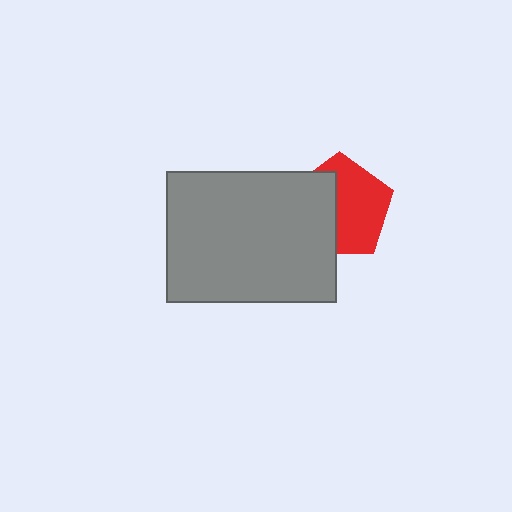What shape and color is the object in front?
The object in front is a gray rectangle.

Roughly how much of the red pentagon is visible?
About half of it is visible (roughly 56%).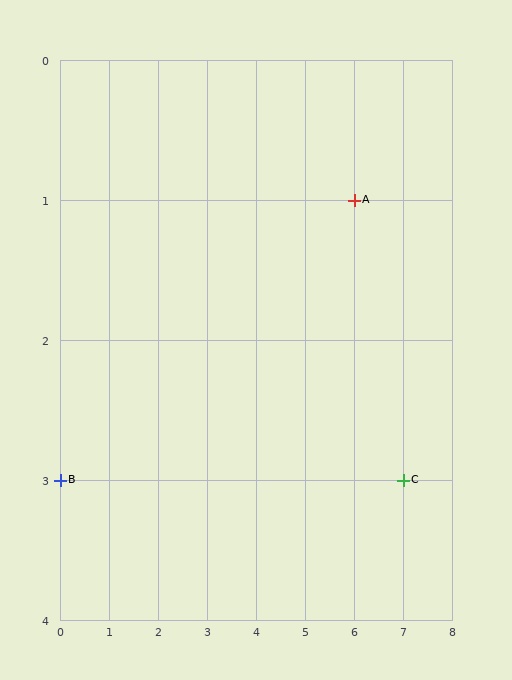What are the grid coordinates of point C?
Point C is at grid coordinates (7, 3).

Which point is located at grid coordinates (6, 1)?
Point A is at (6, 1).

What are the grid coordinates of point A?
Point A is at grid coordinates (6, 1).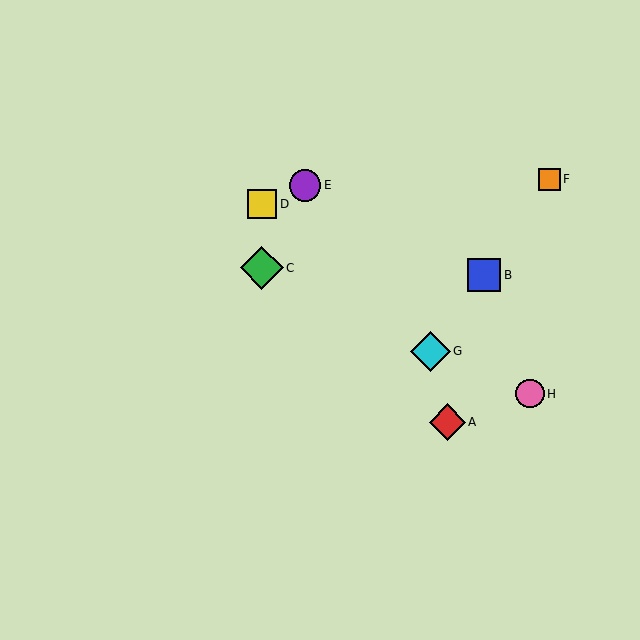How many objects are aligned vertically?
2 objects (C, D) are aligned vertically.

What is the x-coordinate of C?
Object C is at x≈262.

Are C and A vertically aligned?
No, C is at x≈262 and A is at x≈447.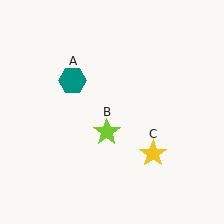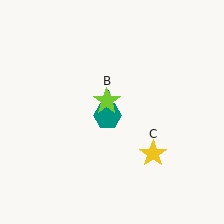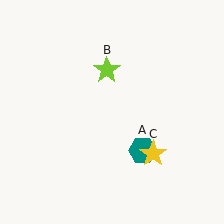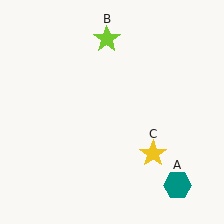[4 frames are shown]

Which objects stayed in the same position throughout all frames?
Yellow star (object C) remained stationary.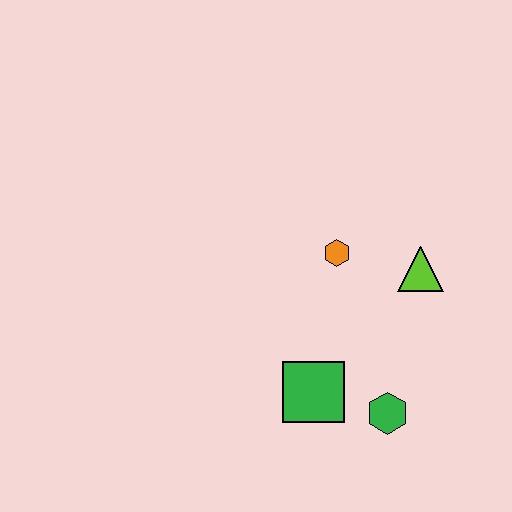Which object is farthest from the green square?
The lime triangle is farthest from the green square.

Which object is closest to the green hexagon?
The green square is closest to the green hexagon.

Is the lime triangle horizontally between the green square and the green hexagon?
No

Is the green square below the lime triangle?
Yes